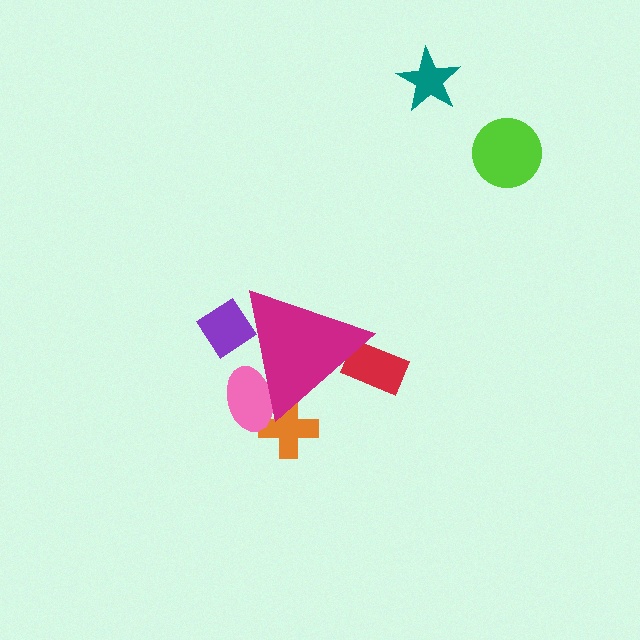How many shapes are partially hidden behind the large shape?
4 shapes are partially hidden.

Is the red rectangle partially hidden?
Yes, the red rectangle is partially hidden behind the magenta triangle.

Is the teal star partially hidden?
No, the teal star is fully visible.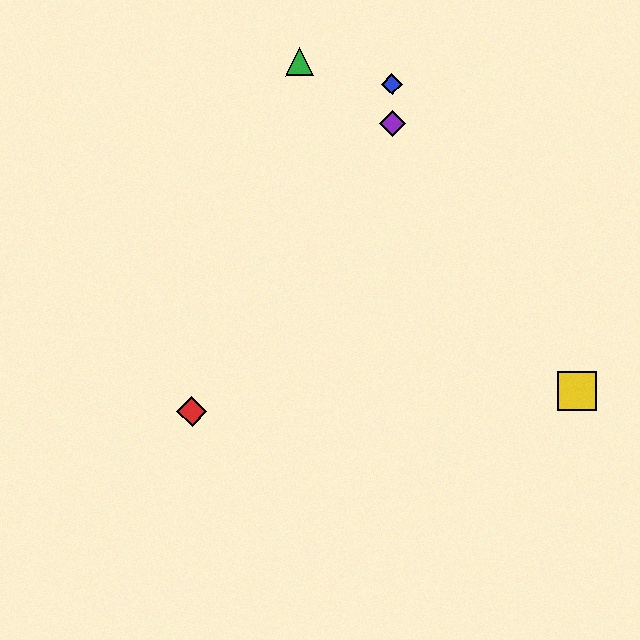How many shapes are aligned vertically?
2 shapes (the blue diamond, the purple diamond) are aligned vertically.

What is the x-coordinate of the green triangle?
The green triangle is at x≈300.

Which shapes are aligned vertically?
The blue diamond, the purple diamond are aligned vertically.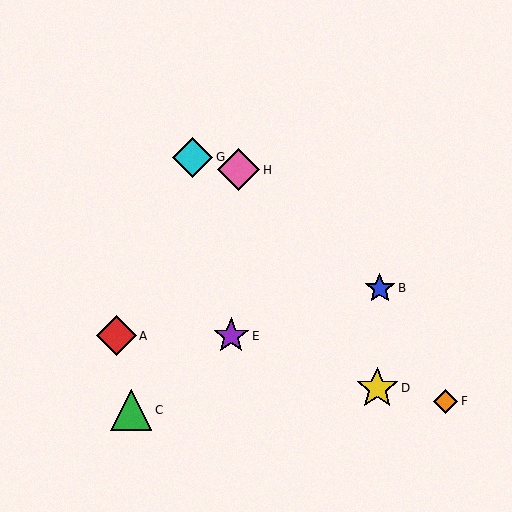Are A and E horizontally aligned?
Yes, both are at y≈336.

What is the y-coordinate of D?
Object D is at y≈388.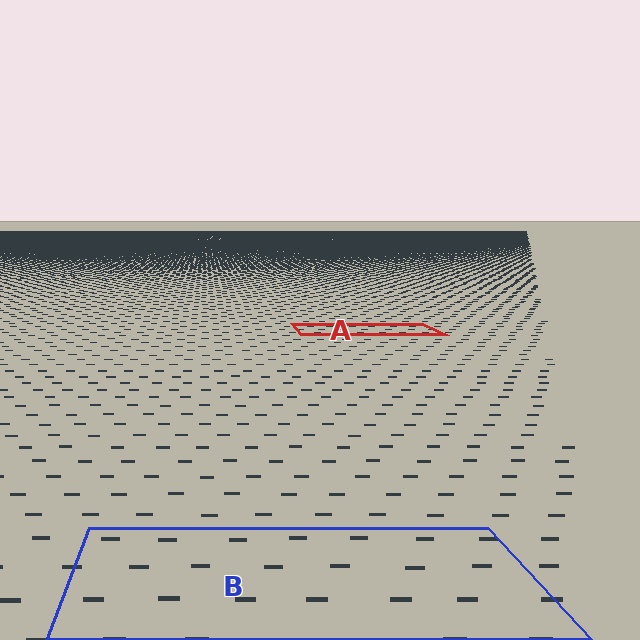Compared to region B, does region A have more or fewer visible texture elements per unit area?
Region A has more texture elements per unit area — they are packed more densely because it is farther away.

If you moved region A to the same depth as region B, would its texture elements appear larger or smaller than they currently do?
They would appear larger. At a closer depth, the same texture elements are projected at a bigger on-screen size.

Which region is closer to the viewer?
Region B is closer. The texture elements there are larger and more spread out.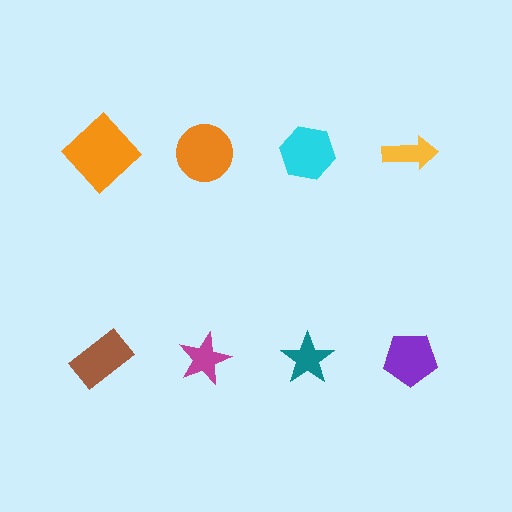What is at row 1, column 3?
A cyan hexagon.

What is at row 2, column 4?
A purple pentagon.